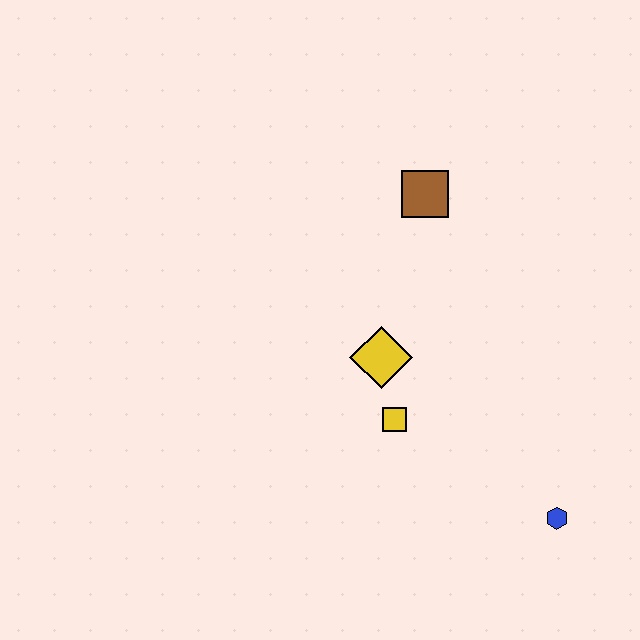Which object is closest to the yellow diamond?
The yellow square is closest to the yellow diamond.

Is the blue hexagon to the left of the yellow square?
No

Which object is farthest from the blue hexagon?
The brown square is farthest from the blue hexagon.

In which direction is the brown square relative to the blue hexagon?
The brown square is above the blue hexagon.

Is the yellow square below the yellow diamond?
Yes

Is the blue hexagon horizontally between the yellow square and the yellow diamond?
No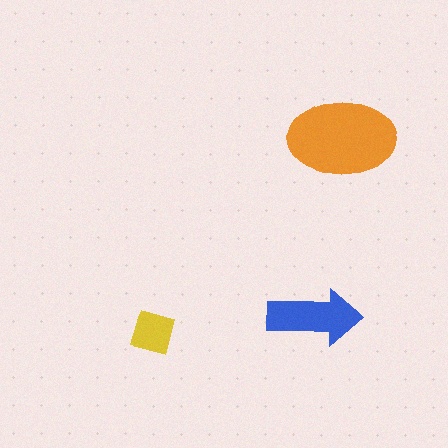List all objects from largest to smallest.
The orange ellipse, the blue arrow, the yellow square.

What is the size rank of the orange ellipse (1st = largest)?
1st.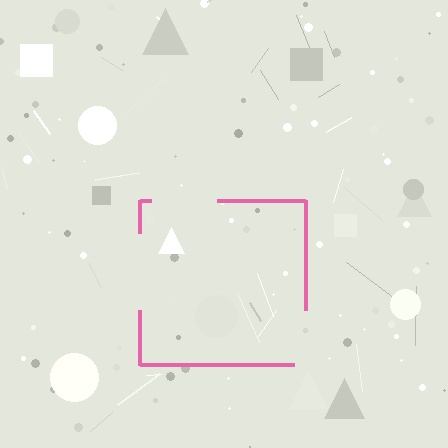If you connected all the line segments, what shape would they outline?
They would outline a square.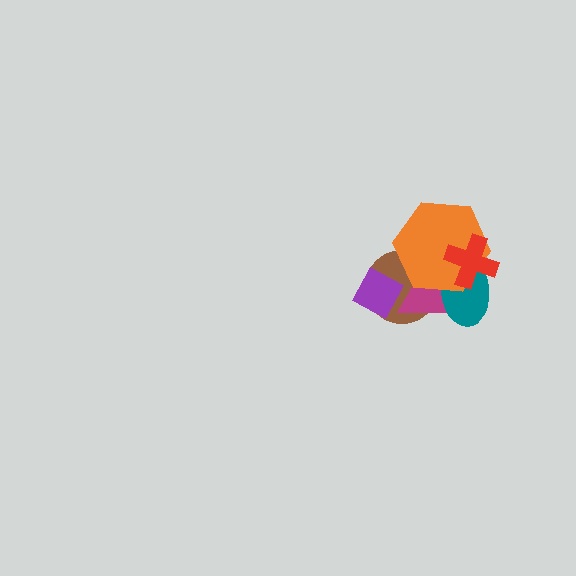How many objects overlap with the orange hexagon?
4 objects overlap with the orange hexagon.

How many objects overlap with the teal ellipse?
4 objects overlap with the teal ellipse.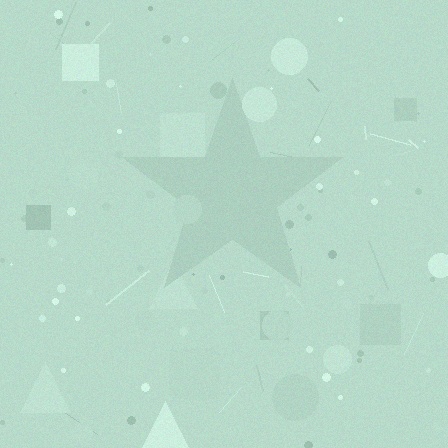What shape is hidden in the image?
A star is hidden in the image.